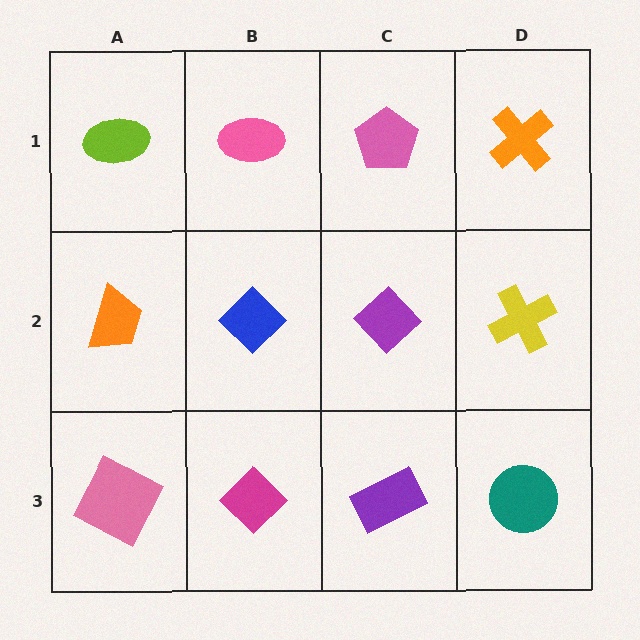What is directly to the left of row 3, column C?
A magenta diamond.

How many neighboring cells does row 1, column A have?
2.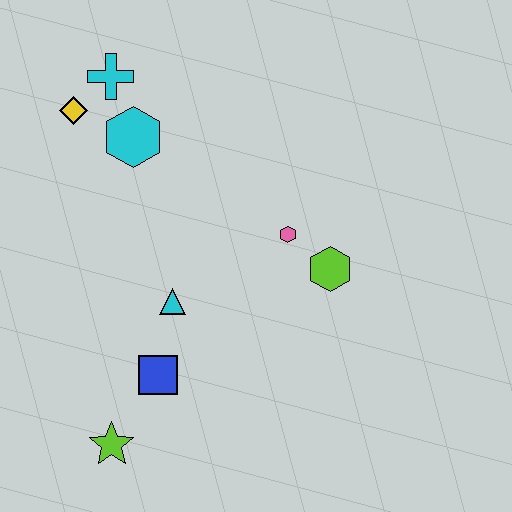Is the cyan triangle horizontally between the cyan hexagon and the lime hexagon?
Yes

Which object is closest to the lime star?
The blue square is closest to the lime star.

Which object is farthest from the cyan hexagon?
The lime star is farthest from the cyan hexagon.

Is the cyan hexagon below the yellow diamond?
Yes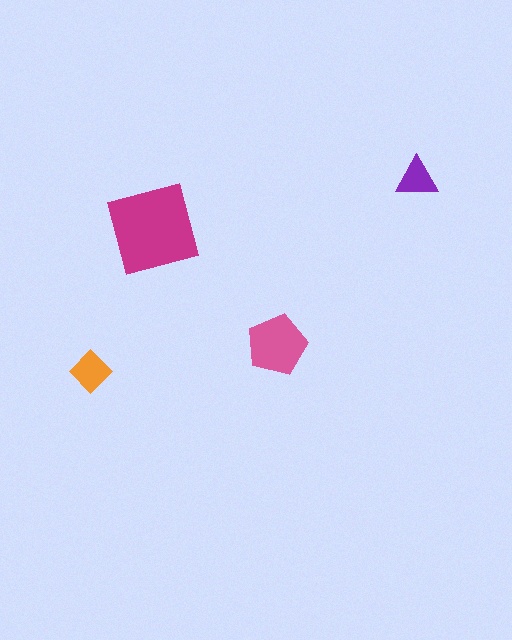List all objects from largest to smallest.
The magenta square, the pink pentagon, the orange diamond, the purple triangle.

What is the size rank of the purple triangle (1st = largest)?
4th.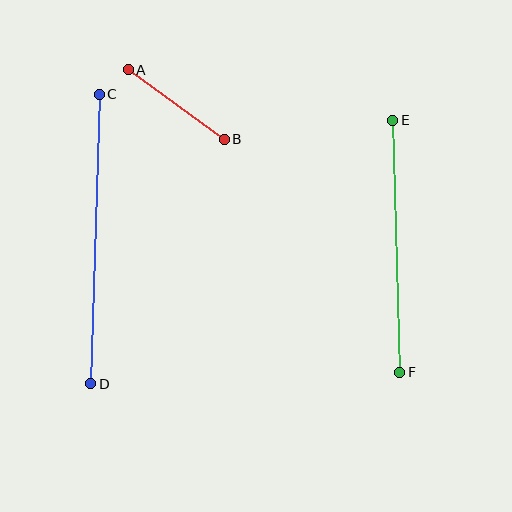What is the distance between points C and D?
The distance is approximately 289 pixels.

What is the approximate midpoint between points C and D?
The midpoint is at approximately (95, 239) pixels.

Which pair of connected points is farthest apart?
Points C and D are farthest apart.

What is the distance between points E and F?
The distance is approximately 252 pixels.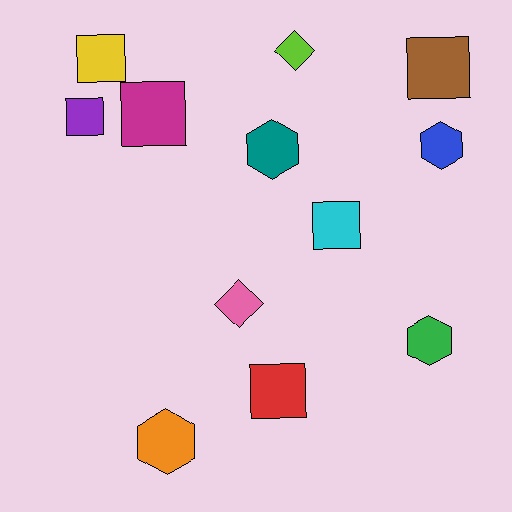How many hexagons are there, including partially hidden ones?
There are 4 hexagons.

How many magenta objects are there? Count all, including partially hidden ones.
There is 1 magenta object.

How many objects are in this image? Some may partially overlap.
There are 12 objects.